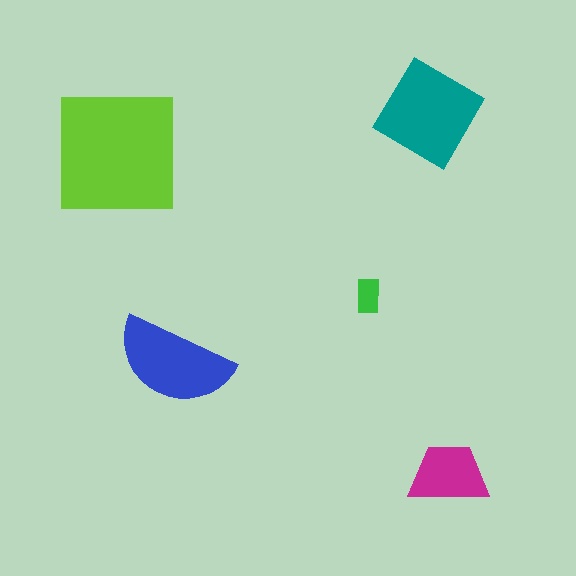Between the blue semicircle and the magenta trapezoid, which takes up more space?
The blue semicircle.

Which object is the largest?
The lime square.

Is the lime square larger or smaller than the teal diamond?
Larger.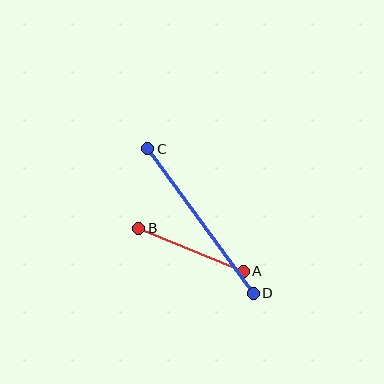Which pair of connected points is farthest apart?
Points C and D are farthest apart.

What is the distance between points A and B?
The distance is approximately 113 pixels.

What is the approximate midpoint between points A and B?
The midpoint is at approximately (191, 250) pixels.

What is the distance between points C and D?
The distance is approximately 179 pixels.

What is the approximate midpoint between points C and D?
The midpoint is at approximately (201, 221) pixels.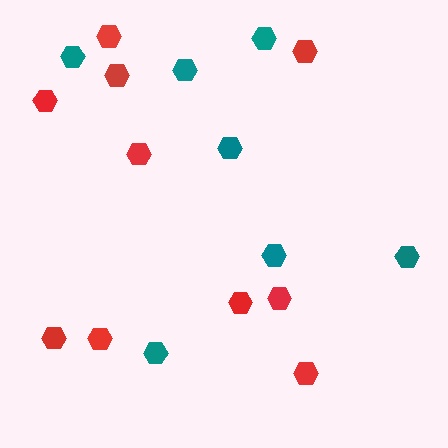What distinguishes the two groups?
There are 2 groups: one group of red hexagons (10) and one group of teal hexagons (7).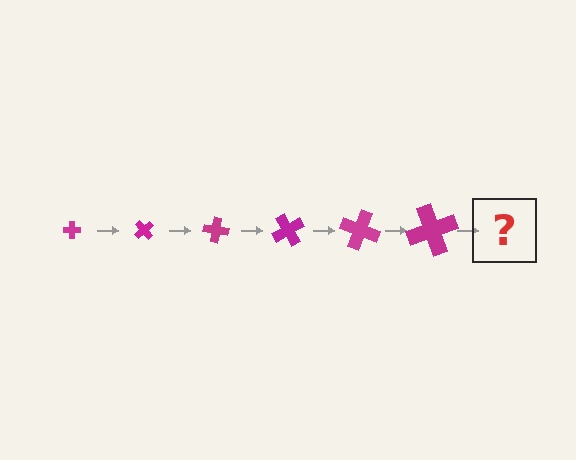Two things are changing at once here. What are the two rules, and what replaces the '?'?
The two rules are that the cross grows larger each step and it rotates 50 degrees each step. The '?' should be a cross, larger than the previous one and rotated 300 degrees from the start.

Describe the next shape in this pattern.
It should be a cross, larger than the previous one and rotated 300 degrees from the start.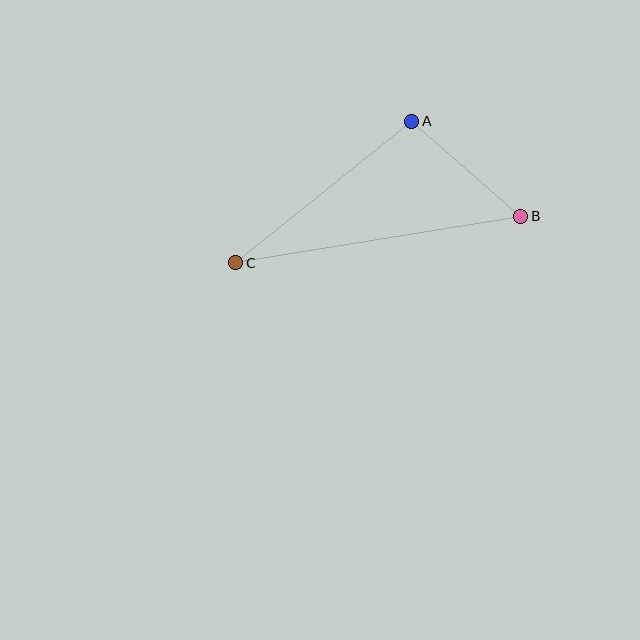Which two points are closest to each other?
Points A and B are closest to each other.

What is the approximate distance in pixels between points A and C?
The distance between A and C is approximately 226 pixels.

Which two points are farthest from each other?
Points B and C are farthest from each other.